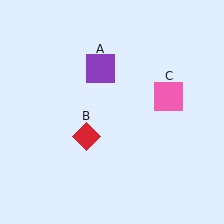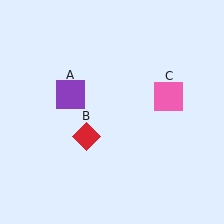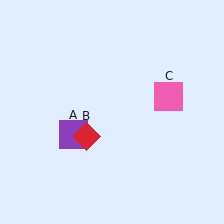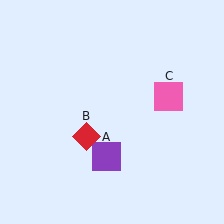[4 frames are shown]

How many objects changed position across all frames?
1 object changed position: purple square (object A).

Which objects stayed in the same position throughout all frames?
Red diamond (object B) and pink square (object C) remained stationary.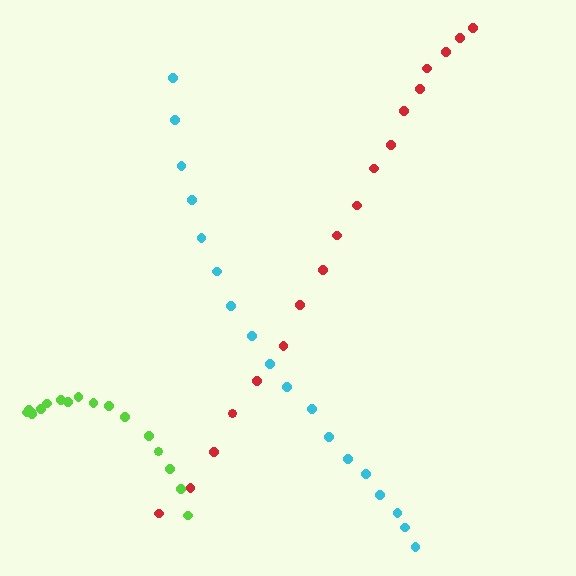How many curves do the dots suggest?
There are 3 distinct paths.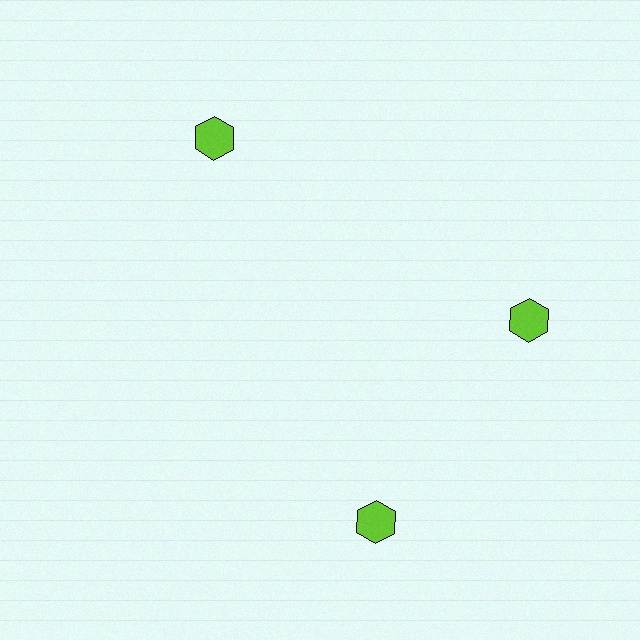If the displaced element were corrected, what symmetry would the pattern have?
It would have 3-fold rotational symmetry — the pattern would map onto itself every 120 degrees.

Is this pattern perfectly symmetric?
No. The 3 lime hexagons are arranged in a ring, but one element near the 7 o'clock position is rotated out of alignment along the ring, breaking the 3-fold rotational symmetry.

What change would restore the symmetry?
The symmetry would be restored by rotating it back into even spacing with its neighbors so that all 3 hexagons sit at equal angles and equal distance from the center.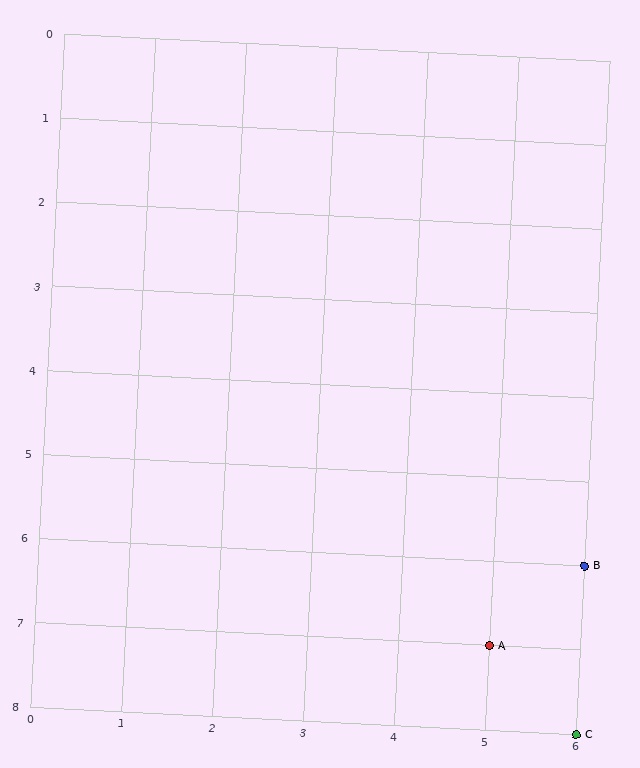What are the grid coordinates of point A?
Point A is at grid coordinates (5, 7).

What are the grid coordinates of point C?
Point C is at grid coordinates (6, 8).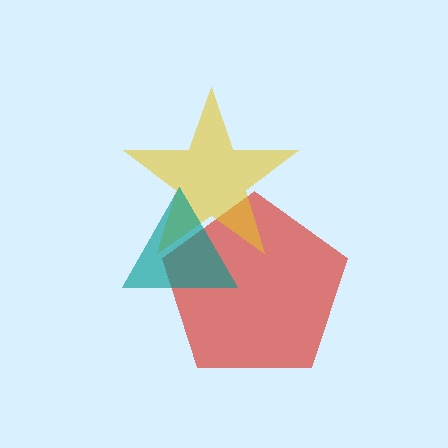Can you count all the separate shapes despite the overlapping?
Yes, there are 3 separate shapes.